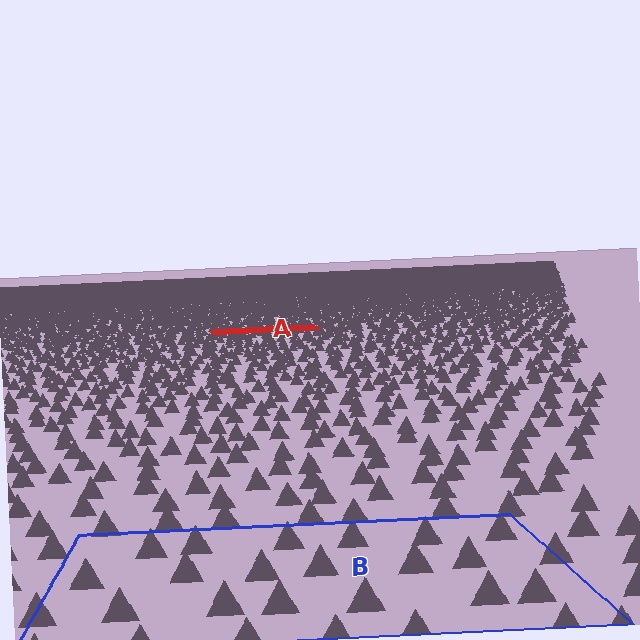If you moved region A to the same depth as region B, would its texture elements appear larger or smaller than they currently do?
They would appear larger. At a closer depth, the same texture elements are projected at a bigger on-screen size.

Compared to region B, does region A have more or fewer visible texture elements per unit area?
Region A has more texture elements per unit area — they are packed more densely because it is farther away.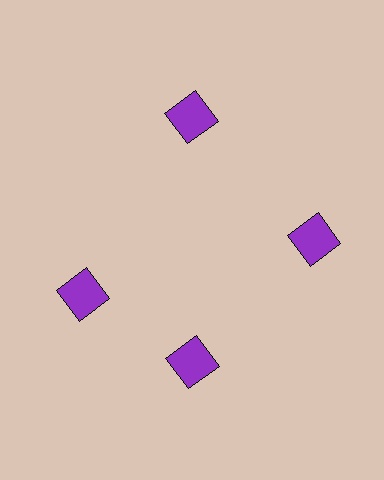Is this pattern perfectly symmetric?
No. The 4 purple squares are arranged in a ring, but one element near the 9 o'clock position is rotated out of alignment along the ring, breaking the 4-fold rotational symmetry.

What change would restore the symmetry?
The symmetry would be restored by rotating it back into even spacing with its neighbors so that all 4 squares sit at equal angles and equal distance from the center.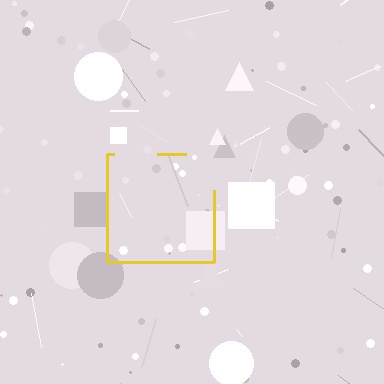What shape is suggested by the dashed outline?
The dashed outline suggests a square.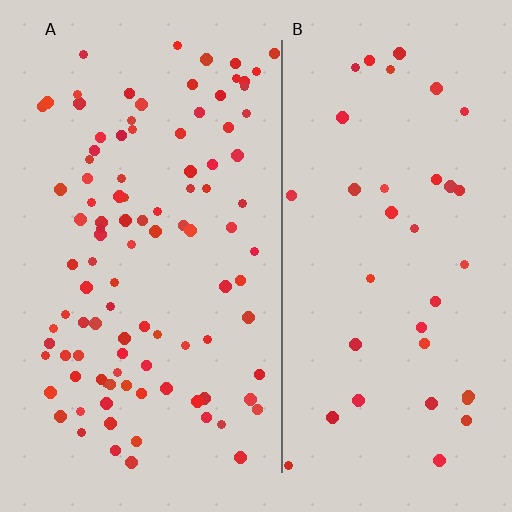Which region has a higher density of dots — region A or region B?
A (the left).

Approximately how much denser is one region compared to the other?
Approximately 2.7× — region A over region B.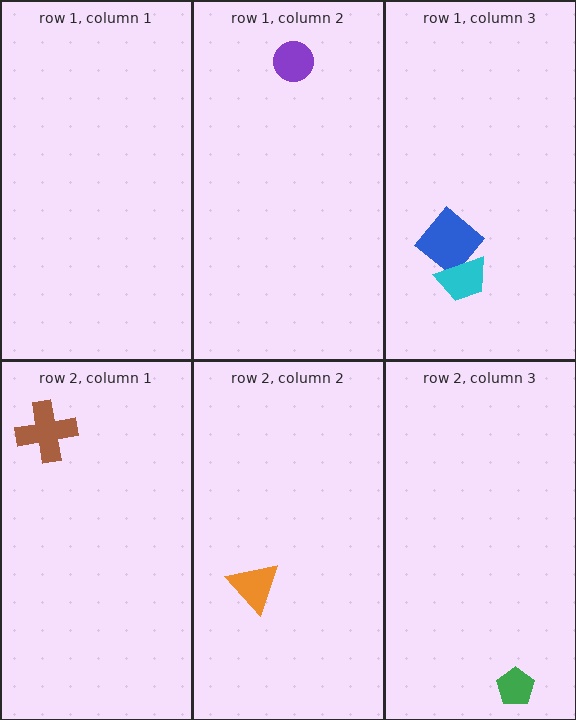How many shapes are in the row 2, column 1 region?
1.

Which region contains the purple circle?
The row 1, column 2 region.